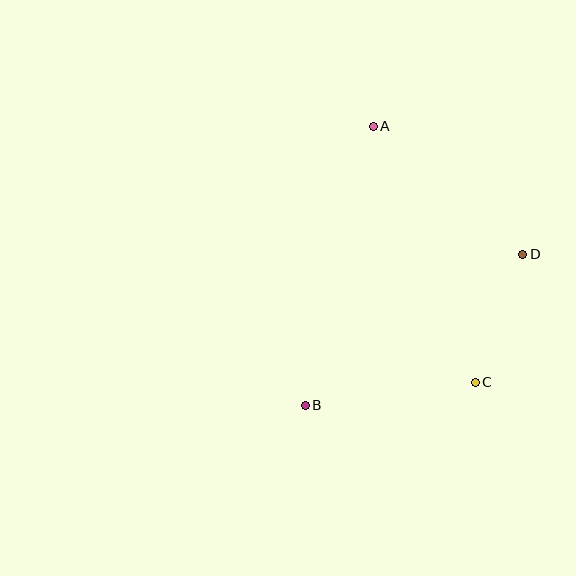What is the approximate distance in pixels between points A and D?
The distance between A and D is approximately 197 pixels.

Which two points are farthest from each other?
Points A and B are farthest from each other.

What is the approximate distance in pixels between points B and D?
The distance between B and D is approximately 264 pixels.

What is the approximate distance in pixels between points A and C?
The distance between A and C is approximately 275 pixels.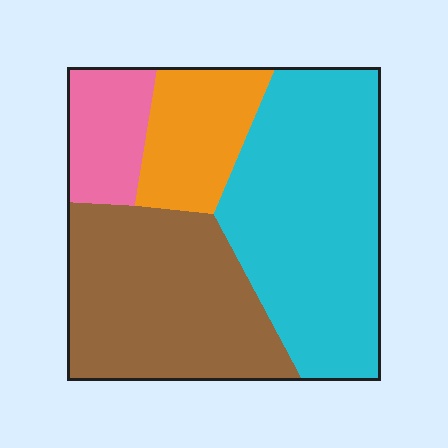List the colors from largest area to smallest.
From largest to smallest: cyan, brown, orange, pink.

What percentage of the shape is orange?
Orange covers around 15% of the shape.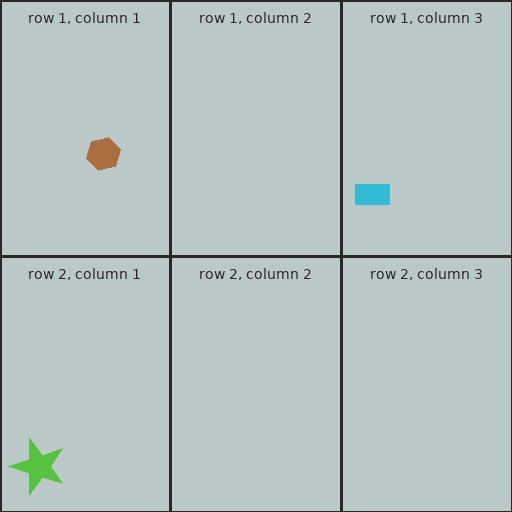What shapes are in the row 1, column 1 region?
The brown hexagon.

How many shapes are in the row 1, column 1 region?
1.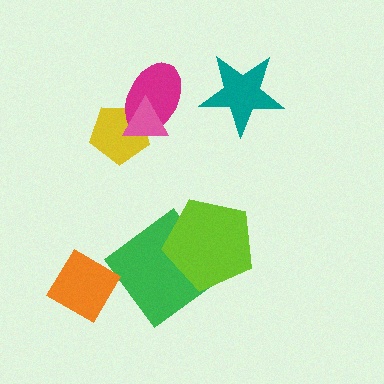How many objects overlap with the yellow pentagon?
2 objects overlap with the yellow pentagon.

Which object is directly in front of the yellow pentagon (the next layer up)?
The magenta ellipse is directly in front of the yellow pentagon.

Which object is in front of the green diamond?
The lime pentagon is in front of the green diamond.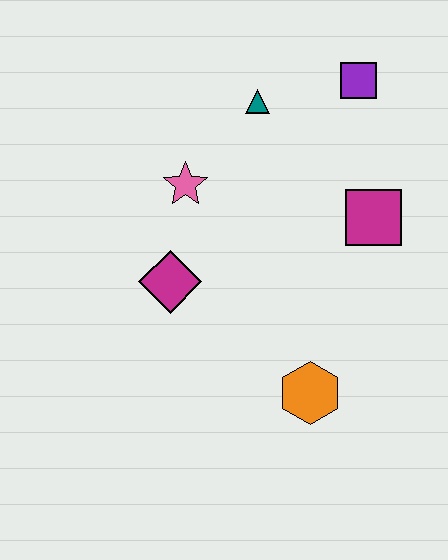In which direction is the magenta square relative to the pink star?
The magenta square is to the right of the pink star.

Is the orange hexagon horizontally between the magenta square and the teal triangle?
Yes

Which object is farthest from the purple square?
The orange hexagon is farthest from the purple square.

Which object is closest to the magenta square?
The purple square is closest to the magenta square.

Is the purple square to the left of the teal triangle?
No